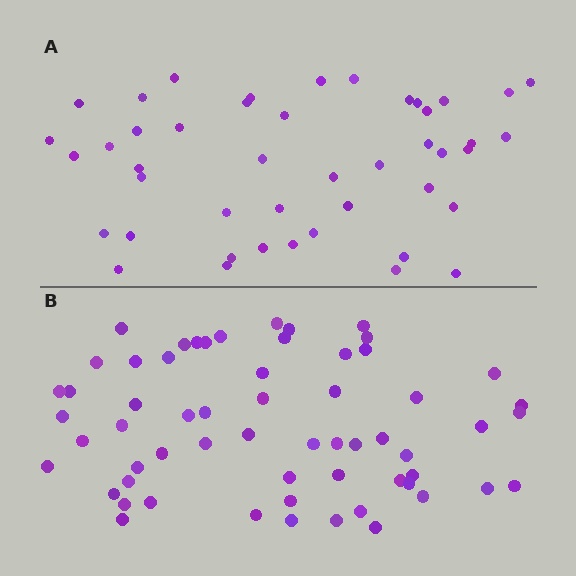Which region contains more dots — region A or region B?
Region B (the bottom region) has more dots.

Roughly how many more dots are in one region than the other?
Region B has approximately 15 more dots than region A.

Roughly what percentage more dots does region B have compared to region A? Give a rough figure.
About 35% more.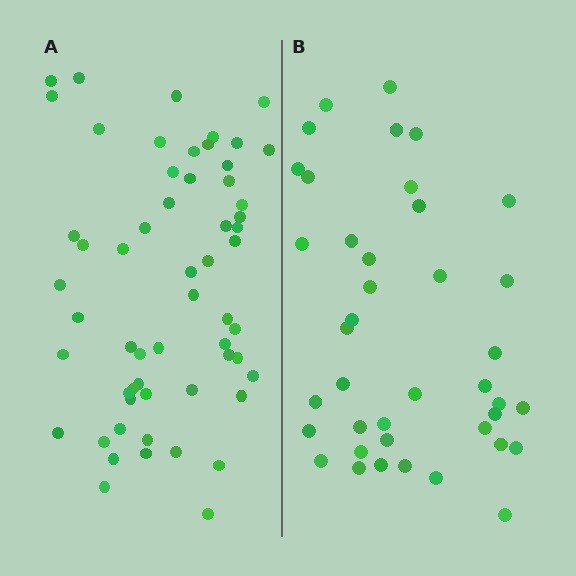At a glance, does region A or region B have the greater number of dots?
Region A (the left region) has more dots.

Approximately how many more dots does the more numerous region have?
Region A has approximately 20 more dots than region B.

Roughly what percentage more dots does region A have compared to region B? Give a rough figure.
About 45% more.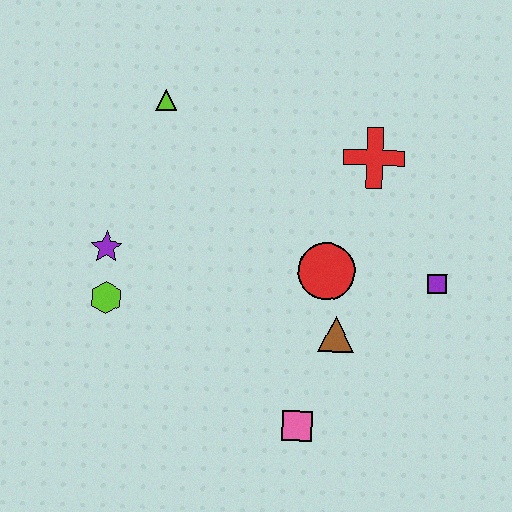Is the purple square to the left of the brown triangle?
No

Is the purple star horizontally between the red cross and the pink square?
No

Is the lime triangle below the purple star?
No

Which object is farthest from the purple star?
The purple square is farthest from the purple star.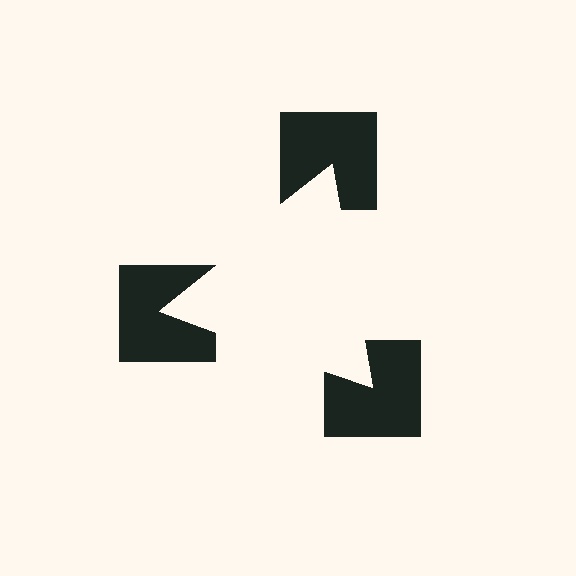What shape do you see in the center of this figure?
An illusory triangle — its edges are inferred from the aligned wedge cuts in the notched squares, not physically drawn.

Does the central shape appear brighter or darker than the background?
It typically appears slightly brighter than the background, even though no actual brightness change is drawn.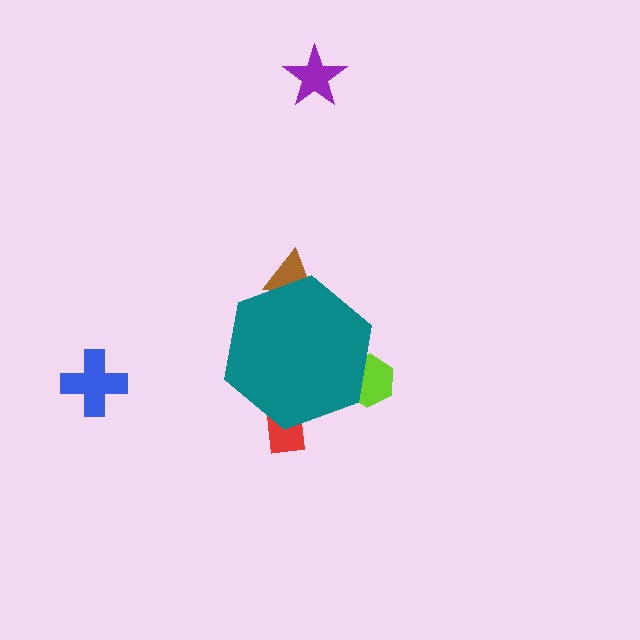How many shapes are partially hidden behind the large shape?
3 shapes are partially hidden.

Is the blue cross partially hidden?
No, the blue cross is fully visible.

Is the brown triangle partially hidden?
Yes, the brown triangle is partially hidden behind the teal hexagon.